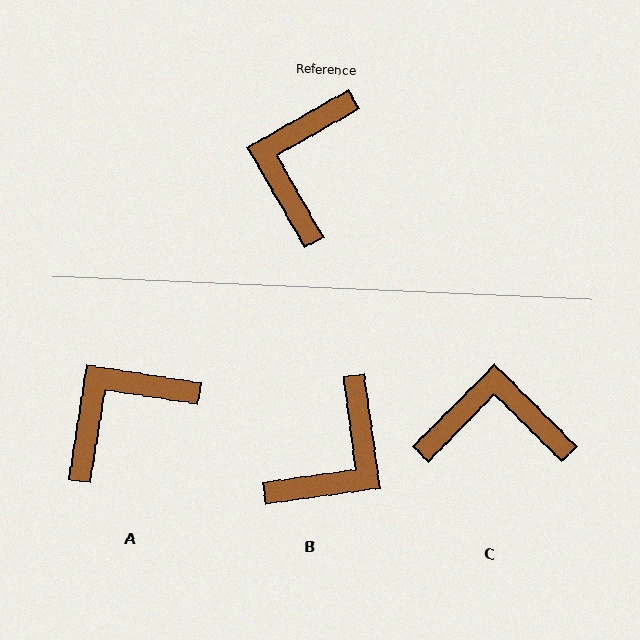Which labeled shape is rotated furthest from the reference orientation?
B, about 158 degrees away.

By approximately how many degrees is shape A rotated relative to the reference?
Approximately 38 degrees clockwise.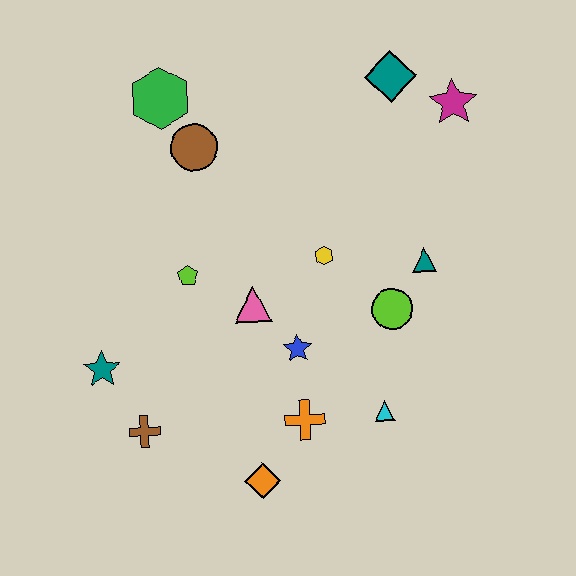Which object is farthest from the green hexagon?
The orange diamond is farthest from the green hexagon.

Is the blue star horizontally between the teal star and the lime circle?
Yes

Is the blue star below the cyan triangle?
No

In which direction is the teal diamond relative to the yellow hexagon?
The teal diamond is above the yellow hexagon.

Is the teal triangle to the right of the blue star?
Yes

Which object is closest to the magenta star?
The teal diamond is closest to the magenta star.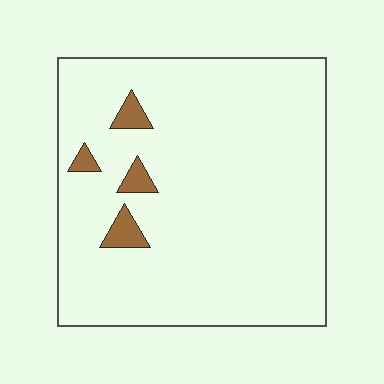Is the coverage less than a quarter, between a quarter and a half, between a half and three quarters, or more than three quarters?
Less than a quarter.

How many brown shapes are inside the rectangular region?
4.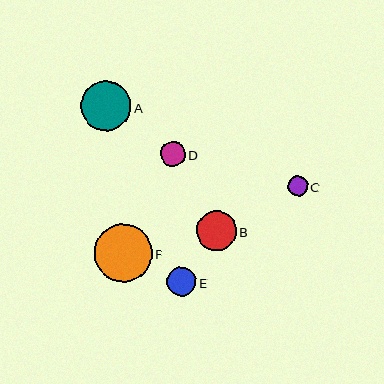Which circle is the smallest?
Circle C is the smallest with a size of approximately 20 pixels.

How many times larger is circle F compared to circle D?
Circle F is approximately 2.3 times the size of circle D.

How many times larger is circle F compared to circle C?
Circle F is approximately 2.9 times the size of circle C.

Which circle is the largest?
Circle F is the largest with a size of approximately 57 pixels.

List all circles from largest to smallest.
From largest to smallest: F, A, B, E, D, C.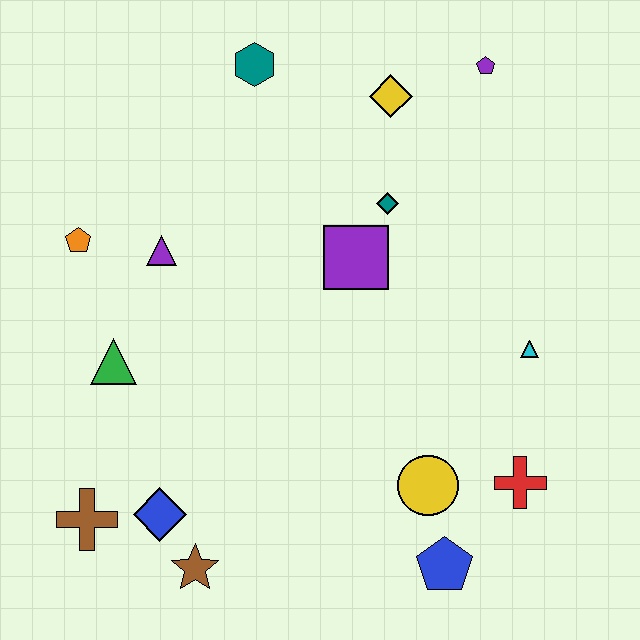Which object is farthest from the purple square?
The brown cross is farthest from the purple square.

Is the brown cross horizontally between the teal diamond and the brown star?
No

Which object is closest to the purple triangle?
The orange pentagon is closest to the purple triangle.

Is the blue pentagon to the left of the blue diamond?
No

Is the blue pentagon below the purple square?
Yes